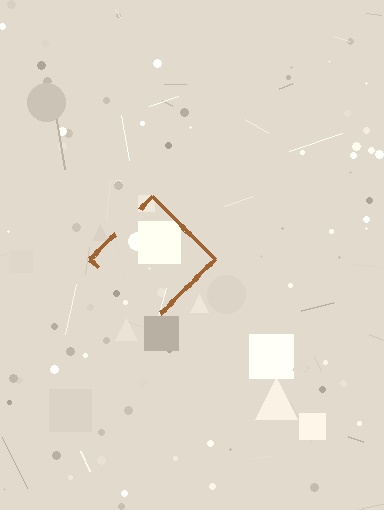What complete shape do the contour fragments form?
The contour fragments form a diamond.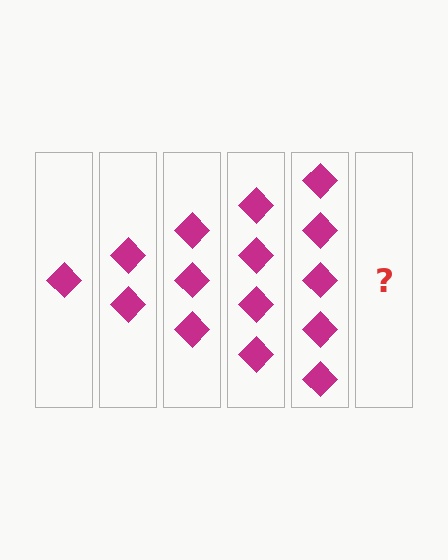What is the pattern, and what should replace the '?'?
The pattern is that each step adds one more diamond. The '?' should be 6 diamonds.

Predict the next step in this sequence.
The next step is 6 diamonds.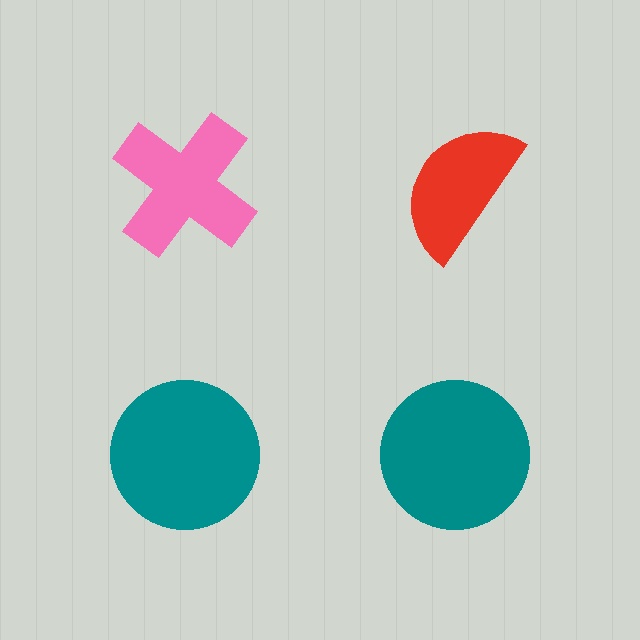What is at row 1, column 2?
A red semicircle.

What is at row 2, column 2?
A teal circle.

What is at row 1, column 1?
A pink cross.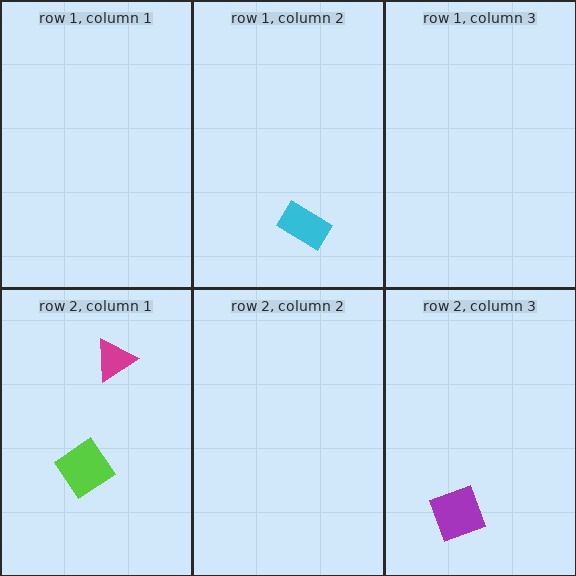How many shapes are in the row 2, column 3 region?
1.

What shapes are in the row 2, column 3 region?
The purple diamond.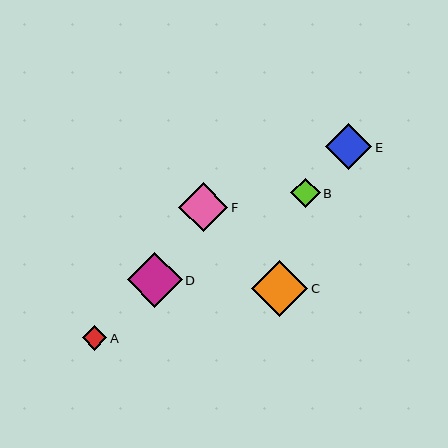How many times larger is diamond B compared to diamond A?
Diamond B is approximately 1.2 times the size of diamond A.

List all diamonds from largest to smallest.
From largest to smallest: C, D, F, E, B, A.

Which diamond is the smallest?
Diamond A is the smallest with a size of approximately 24 pixels.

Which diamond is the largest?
Diamond C is the largest with a size of approximately 56 pixels.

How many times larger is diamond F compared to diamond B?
Diamond F is approximately 1.7 times the size of diamond B.